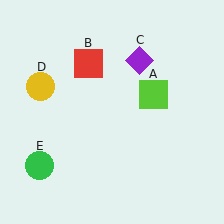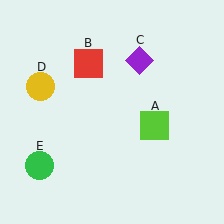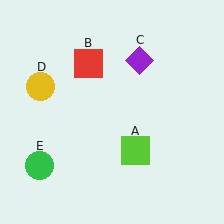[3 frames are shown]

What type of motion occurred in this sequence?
The lime square (object A) rotated clockwise around the center of the scene.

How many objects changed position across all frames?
1 object changed position: lime square (object A).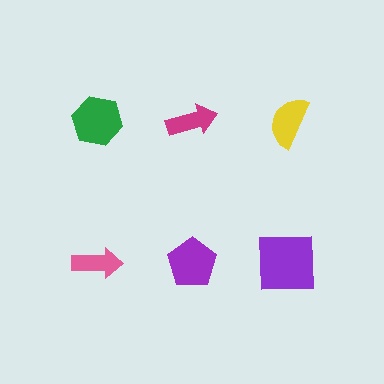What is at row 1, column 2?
A magenta arrow.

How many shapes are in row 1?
3 shapes.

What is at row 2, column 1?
A pink arrow.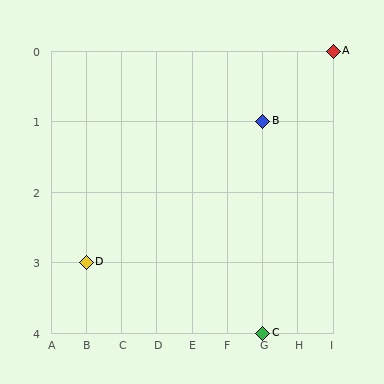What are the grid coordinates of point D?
Point D is at grid coordinates (B, 3).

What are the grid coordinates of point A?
Point A is at grid coordinates (I, 0).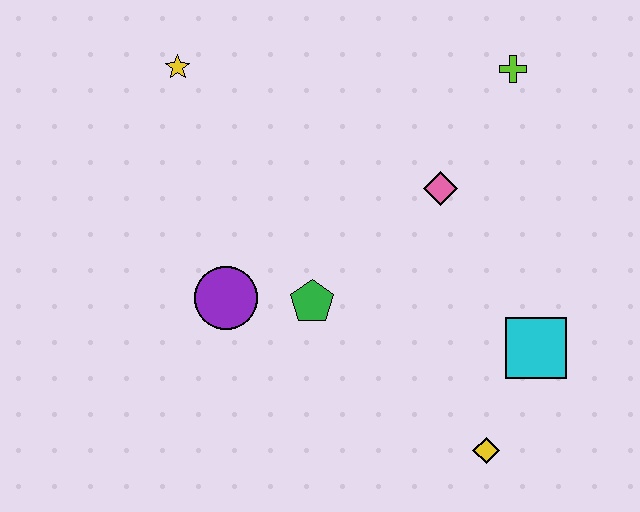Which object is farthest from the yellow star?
The yellow diamond is farthest from the yellow star.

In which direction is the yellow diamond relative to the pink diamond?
The yellow diamond is below the pink diamond.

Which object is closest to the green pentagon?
The purple circle is closest to the green pentagon.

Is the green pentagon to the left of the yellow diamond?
Yes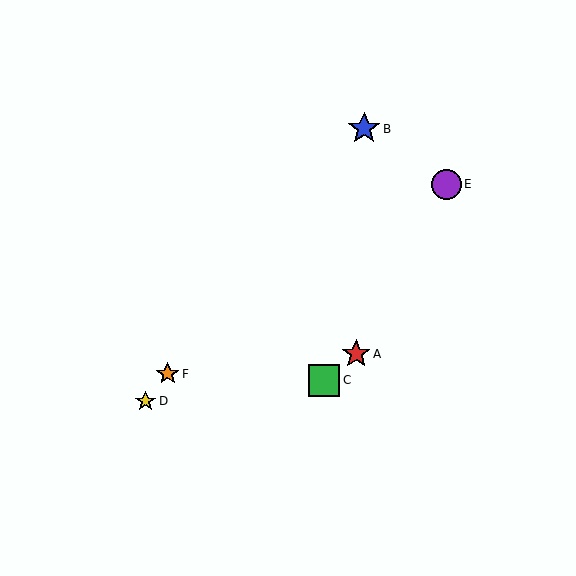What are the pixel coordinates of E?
Object E is at (446, 184).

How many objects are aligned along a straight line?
3 objects (B, D, F) are aligned along a straight line.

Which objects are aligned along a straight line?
Objects B, D, F are aligned along a straight line.